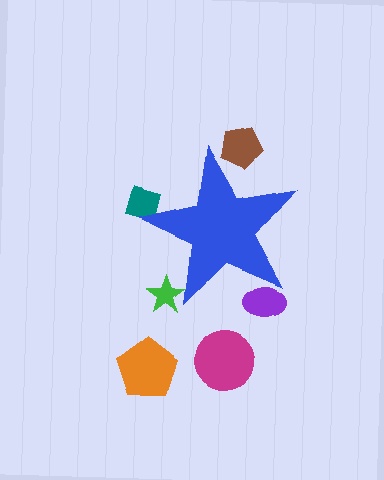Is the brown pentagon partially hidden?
Yes, the brown pentagon is partially hidden behind the blue star.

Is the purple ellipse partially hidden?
Yes, the purple ellipse is partially hidden behind the blue star.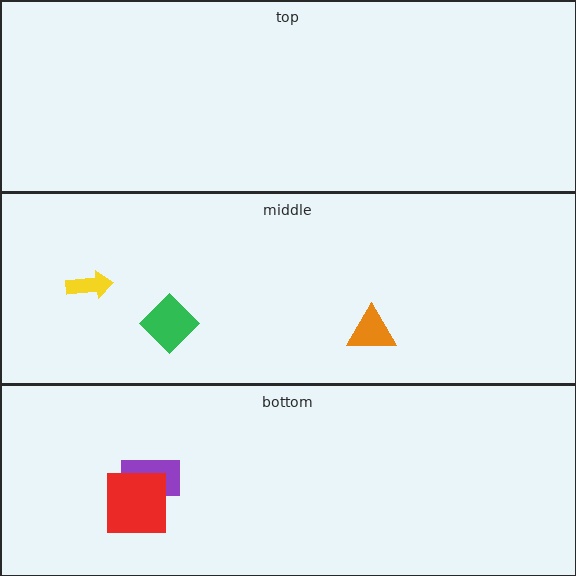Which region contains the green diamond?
The middle region.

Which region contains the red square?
The bottom region.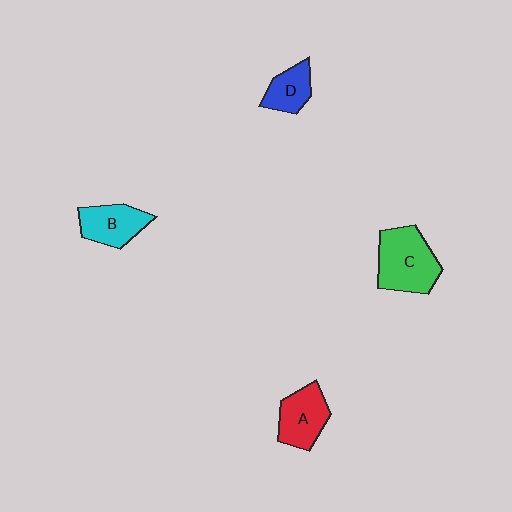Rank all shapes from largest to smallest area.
From largest to smallest: C (green), A (red), B (cyan), D (blue).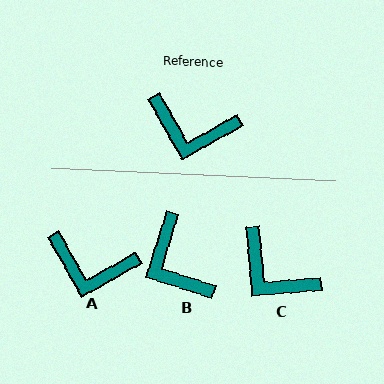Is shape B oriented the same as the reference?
No, it is off by about 47 degrees.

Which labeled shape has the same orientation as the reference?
A.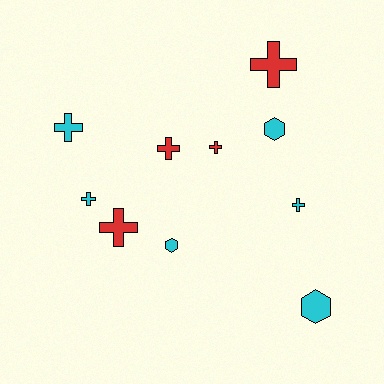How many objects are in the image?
There are 10 objects.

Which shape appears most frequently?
Cross, with 7 objects.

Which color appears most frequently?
Cyan, with 6 objects.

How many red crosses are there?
There are 4 red crosses.